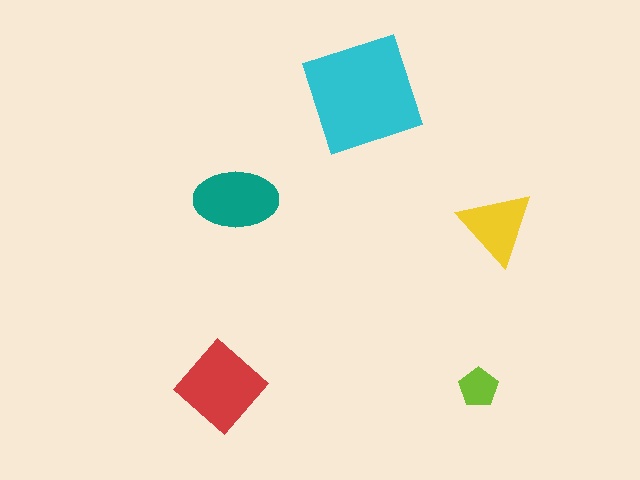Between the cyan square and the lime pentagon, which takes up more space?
The cyan square.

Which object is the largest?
The cyan square.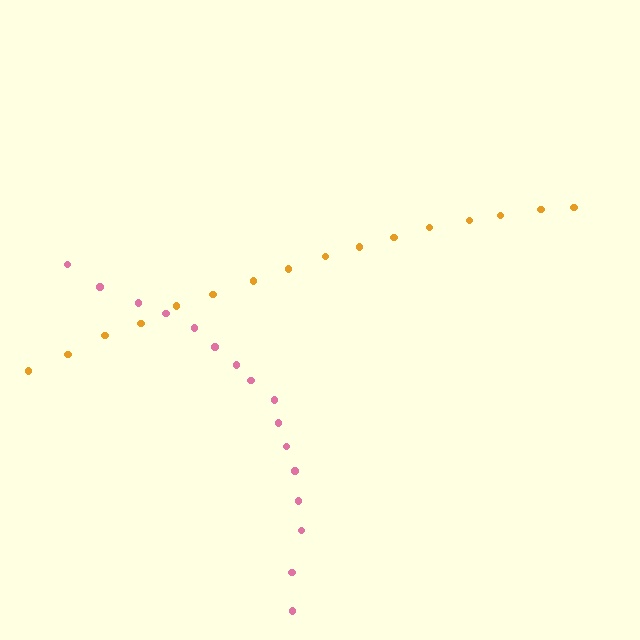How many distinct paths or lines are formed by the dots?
There are 2 distinct paths.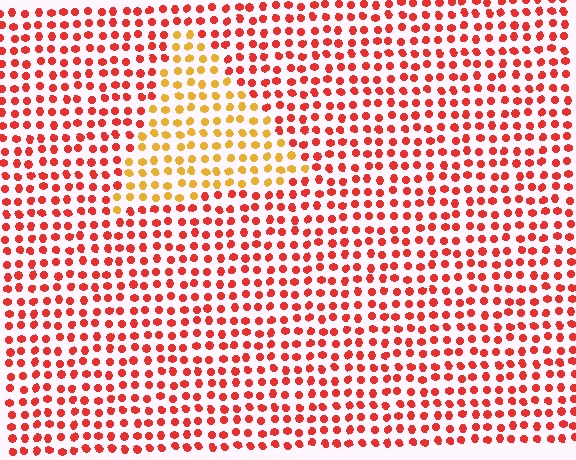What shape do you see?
I see a triangle.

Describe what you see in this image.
The image is filled with small red elements in a uniform arrangement. A triangle-shaped region is visible where the elements are tinted to a slightly different hue, forming a subtle color boundary.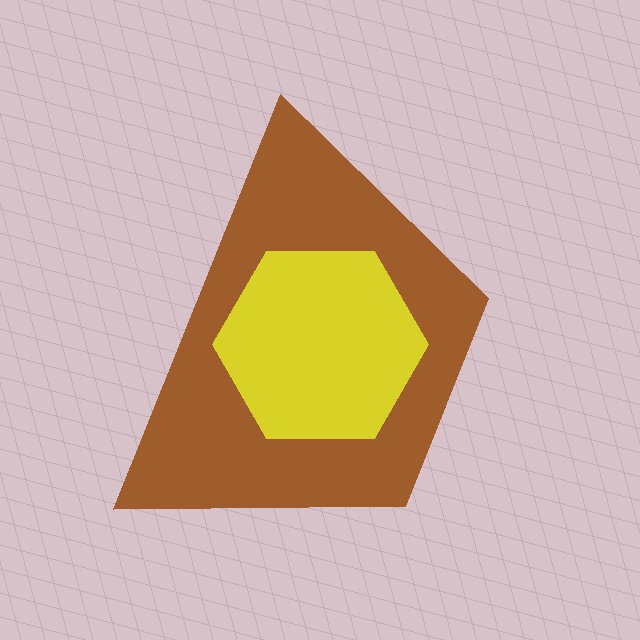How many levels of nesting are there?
2.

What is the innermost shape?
The yellow hexagon.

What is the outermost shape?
The brown trapezoid.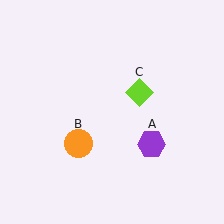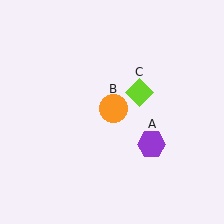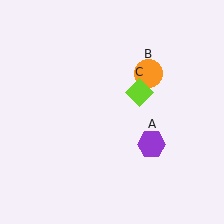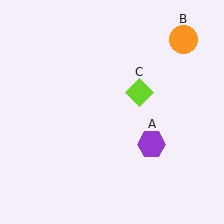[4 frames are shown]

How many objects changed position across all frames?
1 object changed position: orange circle (object B).